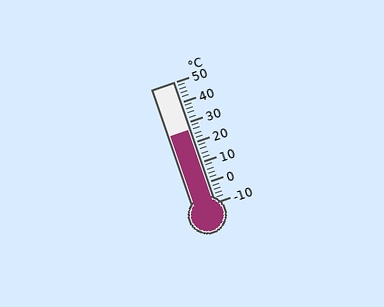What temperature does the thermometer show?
The thermometer shows approximately 26°C.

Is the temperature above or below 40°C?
The temperature is below 40°C.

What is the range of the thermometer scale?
The thermometer scale ranges from -10°C to 50°C.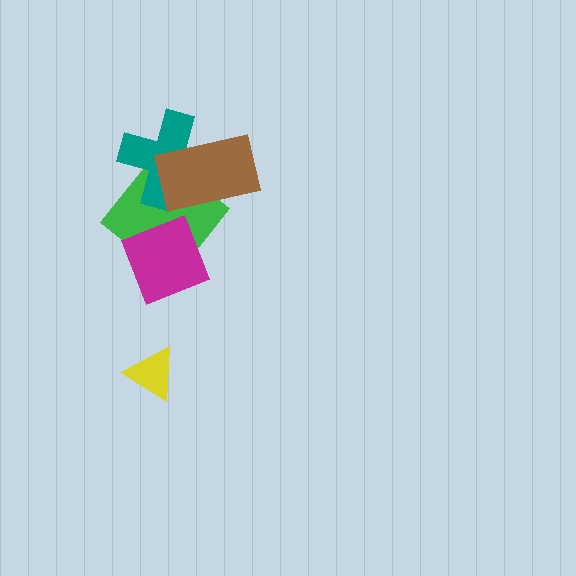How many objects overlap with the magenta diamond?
1 object overlaps with the magenta diamond.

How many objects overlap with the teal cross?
2 objects overlap with the teal cross.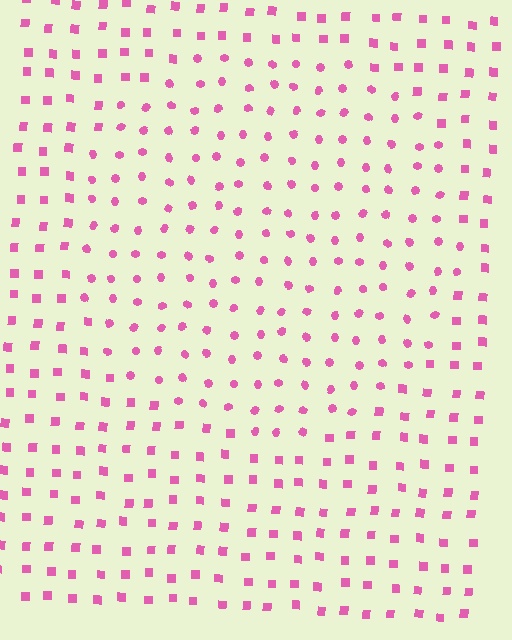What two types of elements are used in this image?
The image uses circles inside the circle region and squares outside it.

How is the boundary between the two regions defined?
The boundary is defined by a change in element shape: circles inside vs. squares outside. All elements share the same color and spacing.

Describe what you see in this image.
The image is filled with small pink elements arranged in a uniform grid. A circle-shaped region contains circles, while the surrounding area contains squares. The boundary is defined purely by the change in element shape.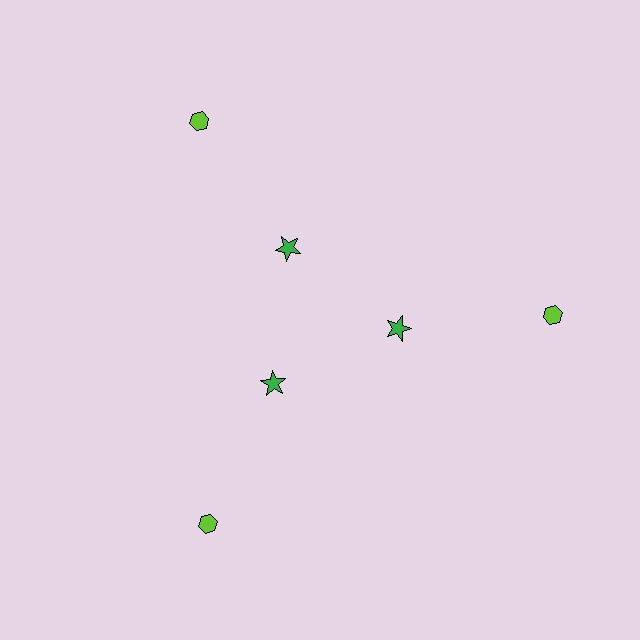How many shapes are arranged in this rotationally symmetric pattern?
There are 6 shapes, arranged in 3 groups of 2.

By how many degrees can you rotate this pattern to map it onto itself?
The pattern maps onto itself every 120 degrees of rotation.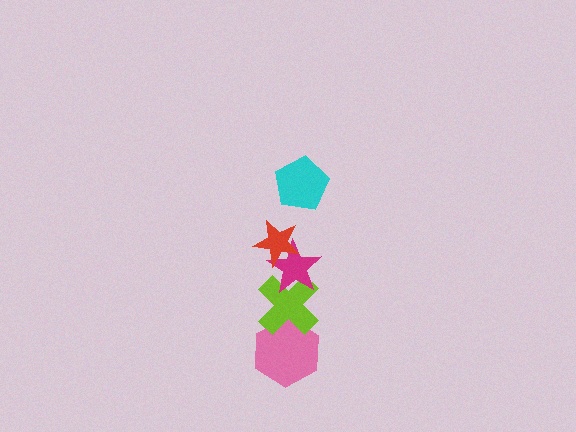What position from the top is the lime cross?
The lime cross is 4th from the top.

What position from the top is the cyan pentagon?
The cyan pentagon is 1st from the top.